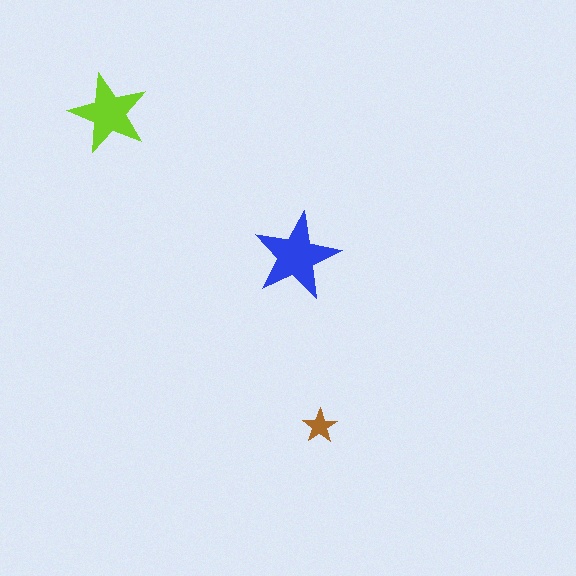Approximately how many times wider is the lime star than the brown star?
About 2.5 times wider.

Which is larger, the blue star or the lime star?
The blue one.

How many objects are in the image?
There are 3 objects in the image.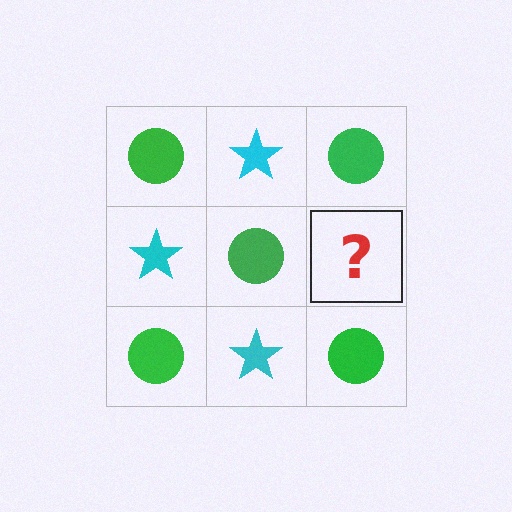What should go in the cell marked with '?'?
The missing cell should contain a cyan star.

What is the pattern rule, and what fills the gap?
The rule is that it alternates green circle and cyan star in a checkerboard pattern. The gap should be filled with a cyan star.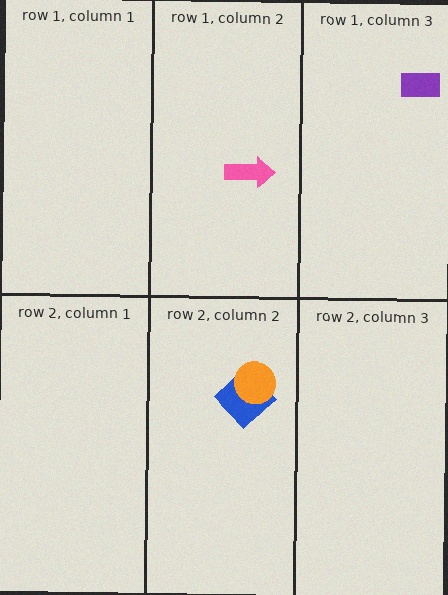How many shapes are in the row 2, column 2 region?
2.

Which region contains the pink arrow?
The row 1, column 2 region.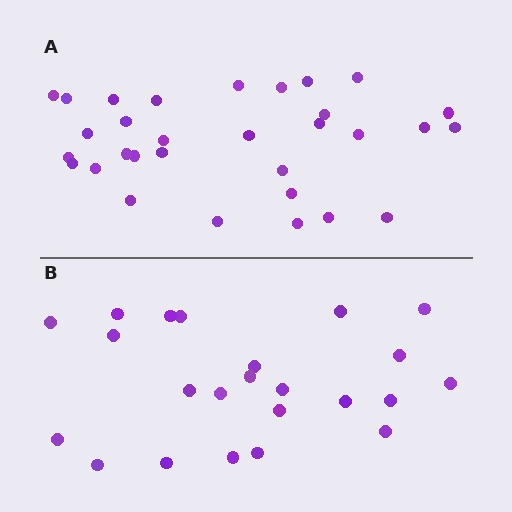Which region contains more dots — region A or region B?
Region A (the top region) has more dots.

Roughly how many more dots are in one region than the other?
Region A has roughly 8 or so more dots than region B.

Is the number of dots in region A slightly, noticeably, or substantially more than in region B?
Region A has noticeably more, but not dramatically so. The ratio is roughly 1.3 to 1.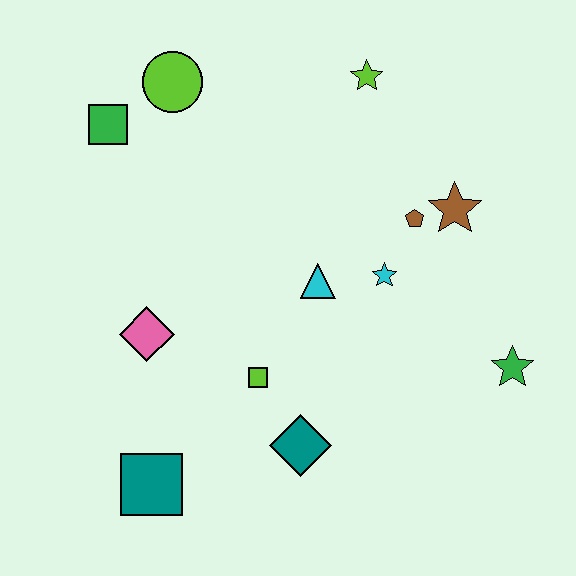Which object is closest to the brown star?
The brown pentagon is closest to the brown star.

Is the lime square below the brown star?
Yes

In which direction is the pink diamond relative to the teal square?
The pink diamond is above the teal square.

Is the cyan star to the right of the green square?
Yes